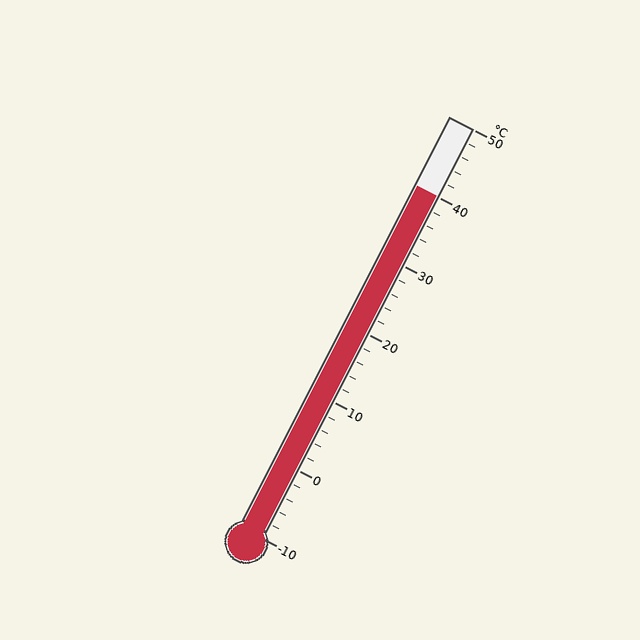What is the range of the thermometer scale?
The thermometer scale ranges from -10°C to 50°C.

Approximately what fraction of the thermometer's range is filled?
The thermometer is filled to approximately 85% of its range.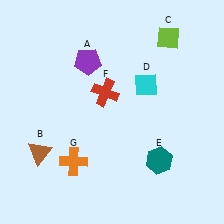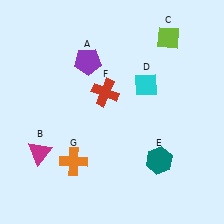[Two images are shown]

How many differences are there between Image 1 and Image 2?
There is 1 difference between the two images.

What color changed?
The triangle (B) changed from brown in Image 1 to magenta in Image 2.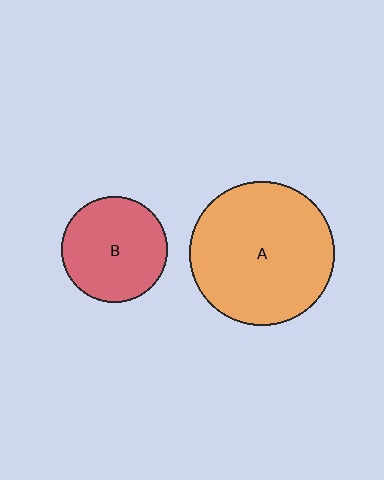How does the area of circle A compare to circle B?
Approximately 1.9 times.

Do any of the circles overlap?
No, none of the circles overlap.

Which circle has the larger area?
Circle A (orange).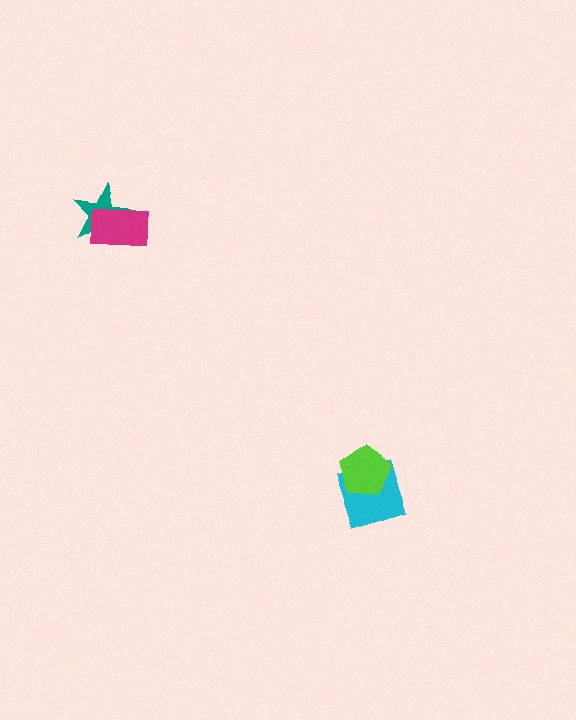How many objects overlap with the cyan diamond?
1 object overlaps with the cyan diamond.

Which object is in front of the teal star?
The magenta rectangle is in front of the teal star.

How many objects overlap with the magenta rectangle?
1 object overlaps with the magenta rectangle.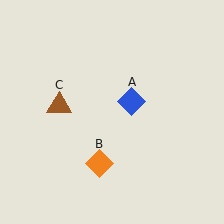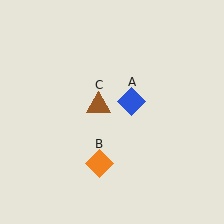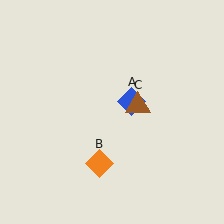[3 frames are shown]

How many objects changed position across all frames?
1 object changed position: brown triangle (object C).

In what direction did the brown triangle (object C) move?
The brown triangle (object C) moved right.